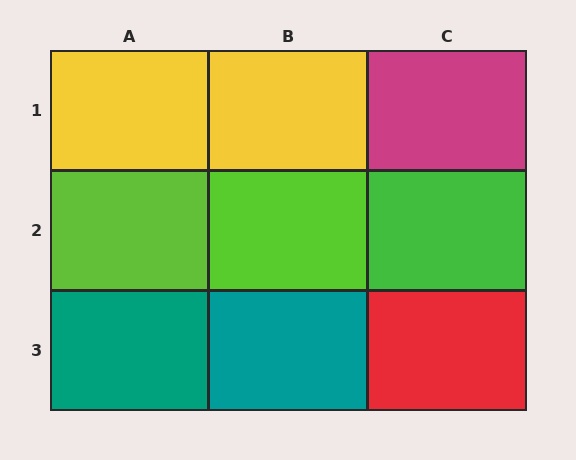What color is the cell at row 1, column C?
Magenta.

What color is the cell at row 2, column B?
Lime.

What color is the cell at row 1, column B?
Yellow.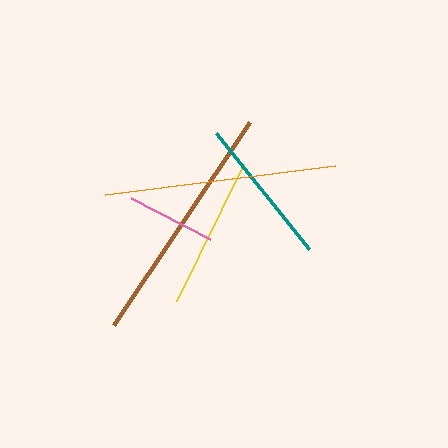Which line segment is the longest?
The brown line is the longest at approximately 244 pixels.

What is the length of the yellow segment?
The yellow segment is approximately 152 pixels long.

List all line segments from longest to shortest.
From longest to shortest: brown, orange, yellow, teal, pink.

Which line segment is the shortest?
The pink line is the shortest at approximately 89 pixels.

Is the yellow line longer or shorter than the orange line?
The orange line is longer than the yellow line.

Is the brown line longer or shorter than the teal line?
The brown line is longer than the teal line.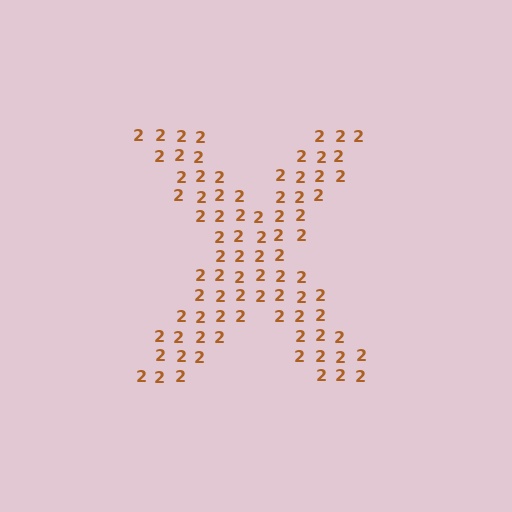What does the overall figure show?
The overall figure shows the letter X.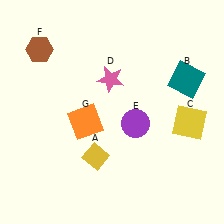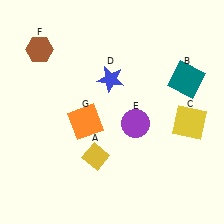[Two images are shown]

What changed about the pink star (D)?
In Image 1, D is pink. In Image 2, it changed to blue.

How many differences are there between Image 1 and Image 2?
There is 1 difference between the two images.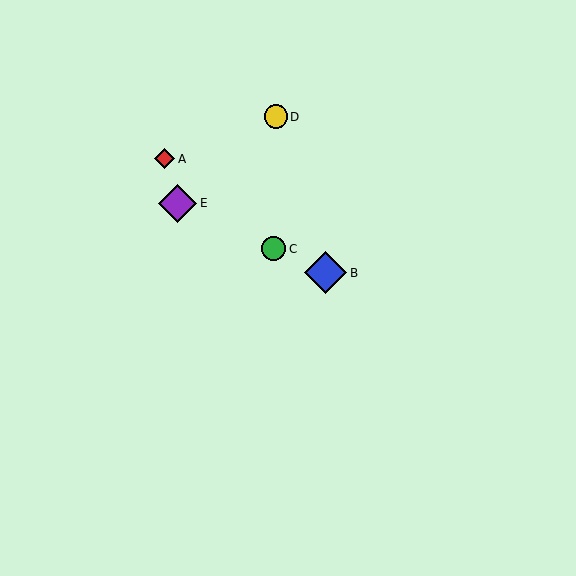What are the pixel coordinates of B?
Object B is at (326, 273).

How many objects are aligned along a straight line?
3 objects (B, C, E) are aligned along a straight line.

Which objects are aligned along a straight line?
Objects B, C, E are aligned along a straight line.